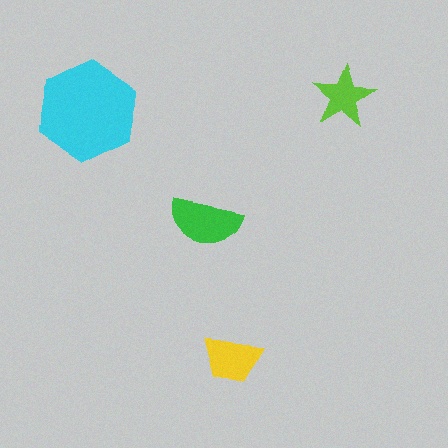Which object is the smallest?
The lime star.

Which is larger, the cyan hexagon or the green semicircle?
The cyan hexagon.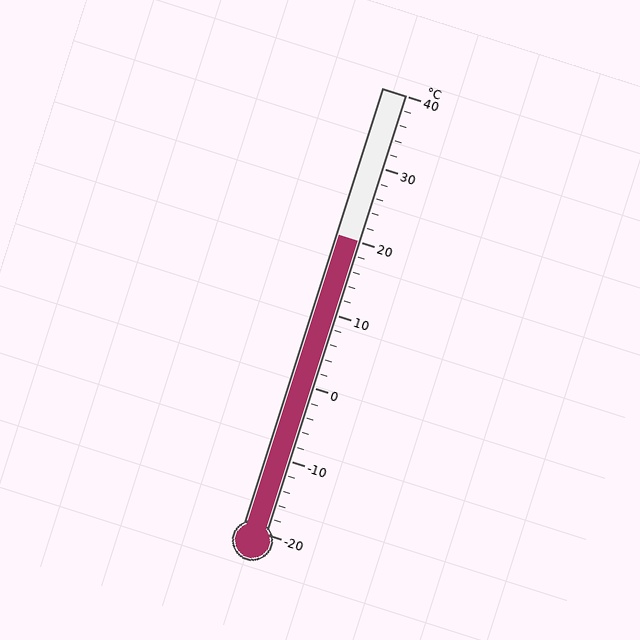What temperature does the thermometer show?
The thermometer shows approximately 20°C.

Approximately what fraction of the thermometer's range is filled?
The thermometer is filled to approximately 65% of its range.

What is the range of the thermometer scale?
The thermometer scale ranges from -20°C to 40°C.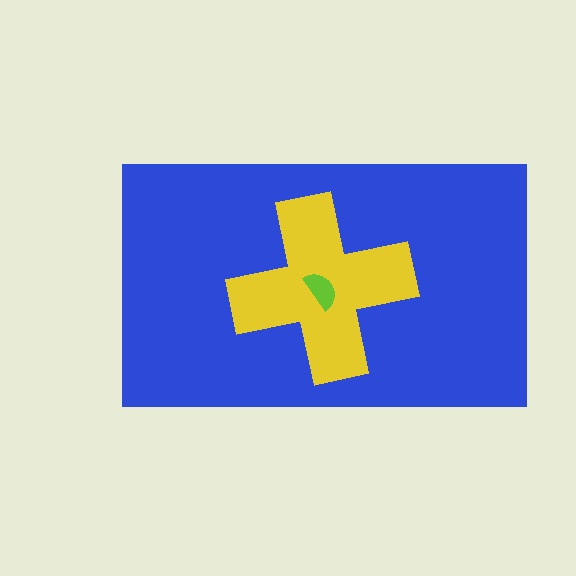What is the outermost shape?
The blue rectangle.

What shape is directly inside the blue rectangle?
The yellow cross.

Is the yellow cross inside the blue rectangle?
Yes.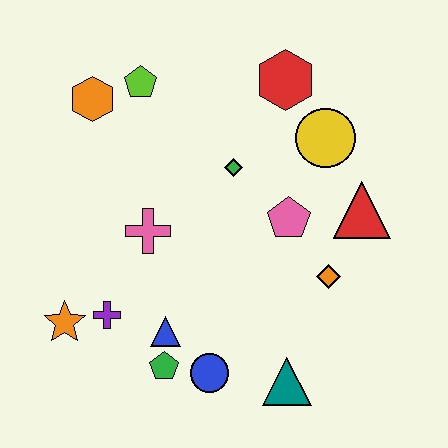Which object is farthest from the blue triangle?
The red hexagon is farthest from the blue triangle.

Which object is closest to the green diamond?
The pink pentagon is closest to the green diamond.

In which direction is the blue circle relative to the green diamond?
The blue circle is below the green diamond.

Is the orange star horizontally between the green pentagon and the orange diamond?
No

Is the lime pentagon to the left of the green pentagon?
Yes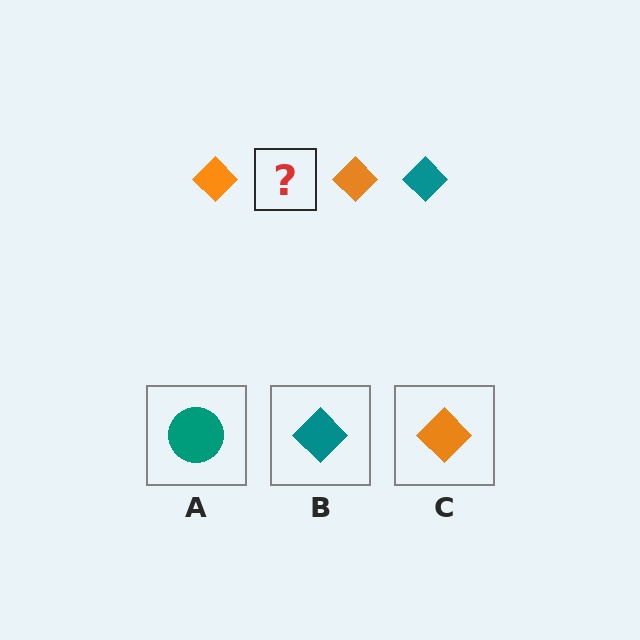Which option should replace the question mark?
Option B.